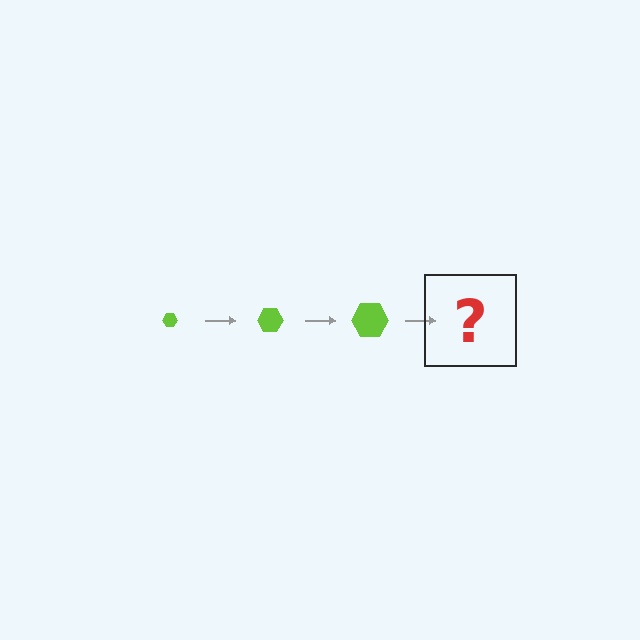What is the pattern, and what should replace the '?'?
The pattern is that the hexagon gets progressively larger each step. The '?' should be a lime hexagon, larger than the previous one.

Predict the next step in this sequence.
The next step is a lime hexagon, larger than the previous one.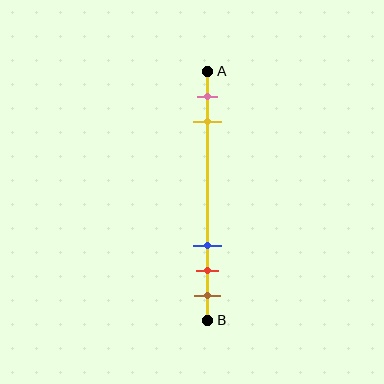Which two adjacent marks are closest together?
The red and brown marks are the closest adjacent pair.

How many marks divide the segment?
There are 5 marks dividing the segment.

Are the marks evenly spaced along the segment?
No, the marks are not evenly spaced.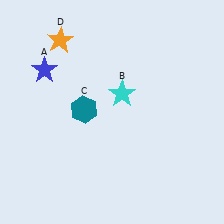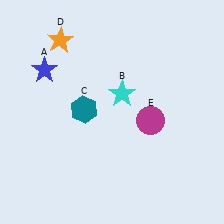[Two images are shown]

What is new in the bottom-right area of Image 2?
A magenta circle (E) was added in the bottom-right area of Image 2.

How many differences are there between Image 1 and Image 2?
There is 1 difference between the two images.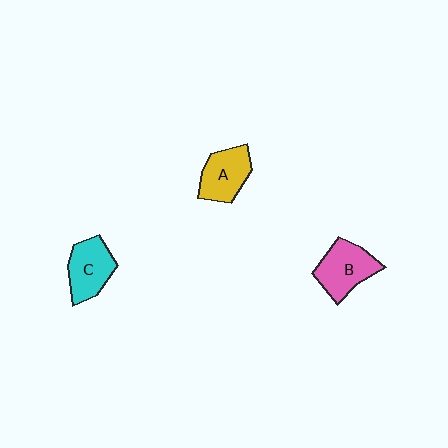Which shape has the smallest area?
Shape A (yellow).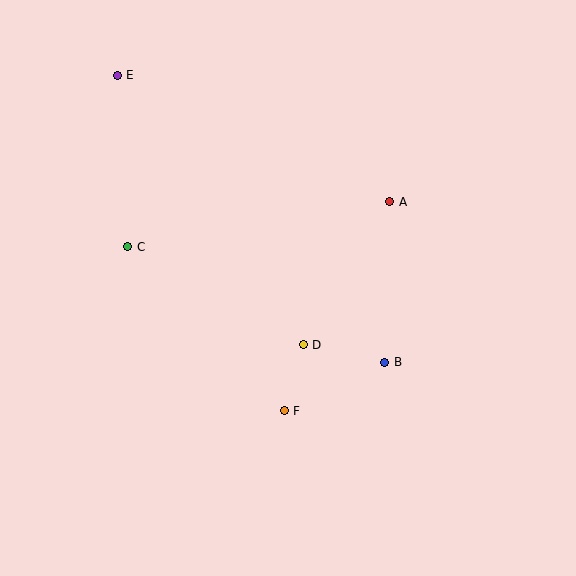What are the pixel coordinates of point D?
Point D is at (303, 345).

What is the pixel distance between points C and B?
The distance between C and B is 282 pixels.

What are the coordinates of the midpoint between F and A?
The midpoint between F and A is at (337, 306).